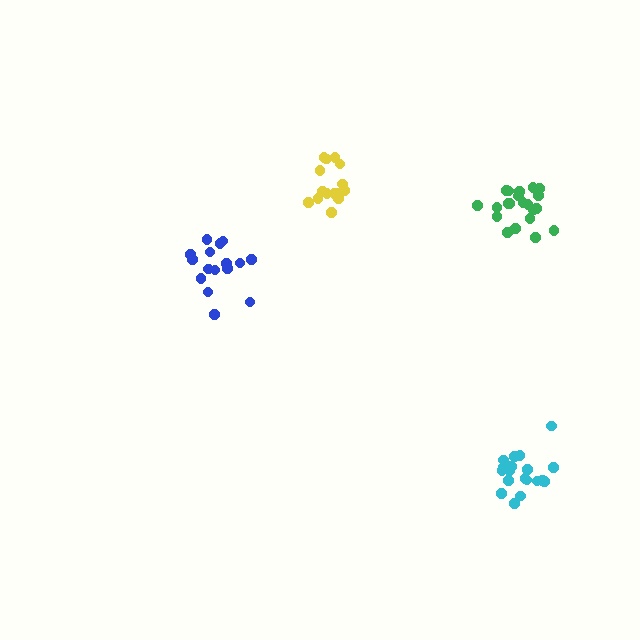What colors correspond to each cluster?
The clusters are colored: blue, yellow, cyan, green.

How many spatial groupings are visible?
There are 4 spatial groupings.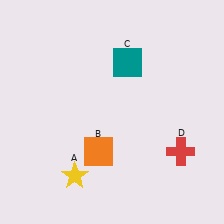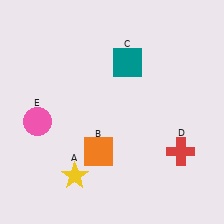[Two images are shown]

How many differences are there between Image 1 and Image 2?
There is 1 difference between the two images.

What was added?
A pink circle (E) was added in Image 2.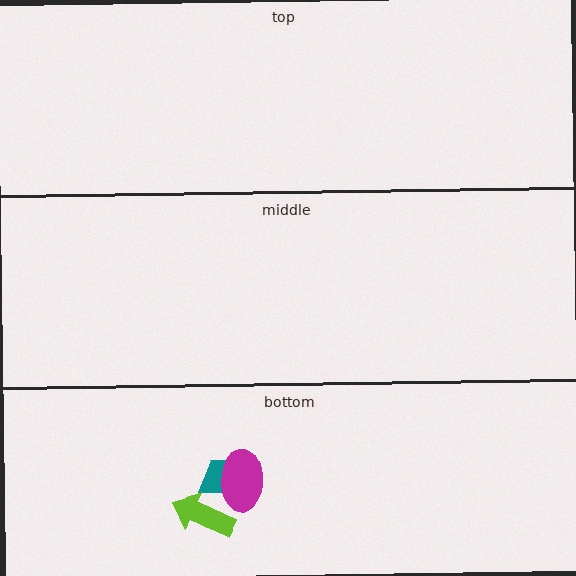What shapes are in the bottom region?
The teal trapezoid, the magenta ellipse, the lime arrow.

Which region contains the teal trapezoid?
The bottom region.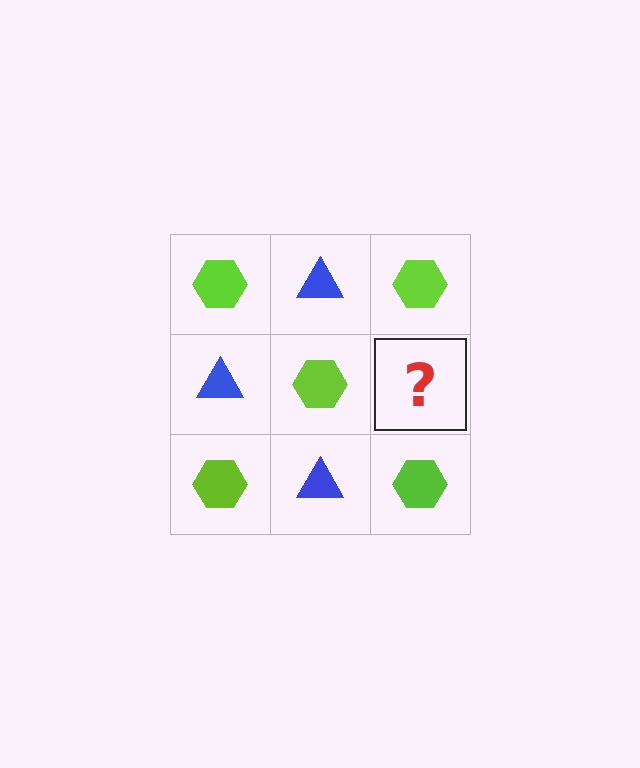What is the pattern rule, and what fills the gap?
The rule is that it alternates lime hexagon and blue triangle in a checkerboard pattern. The gap should be filled with a blue triangle.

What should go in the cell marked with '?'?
The missing cell should contain a blue triangle.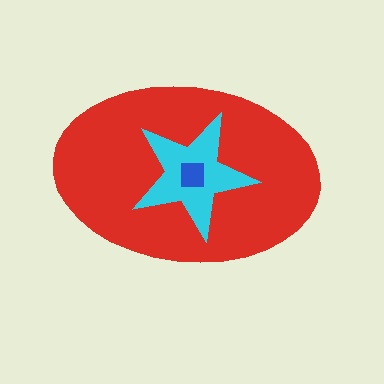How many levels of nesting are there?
3.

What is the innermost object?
The blue square.